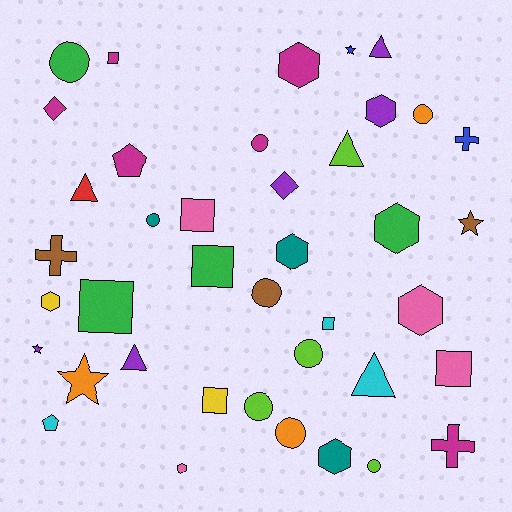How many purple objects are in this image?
There are 5 purple objects.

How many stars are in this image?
There are 4 stars.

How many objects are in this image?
There are 40 objects.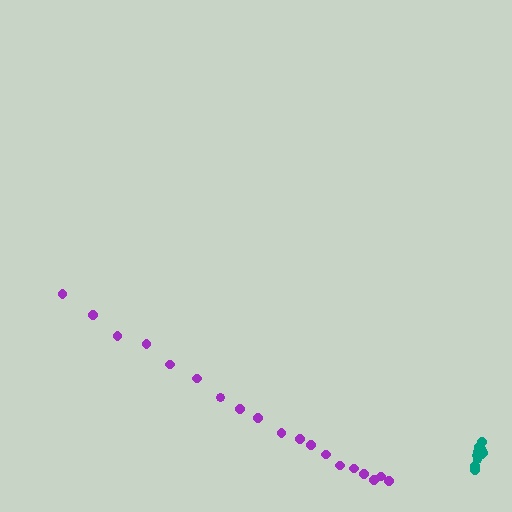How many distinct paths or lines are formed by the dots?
There are 2 distinct paths.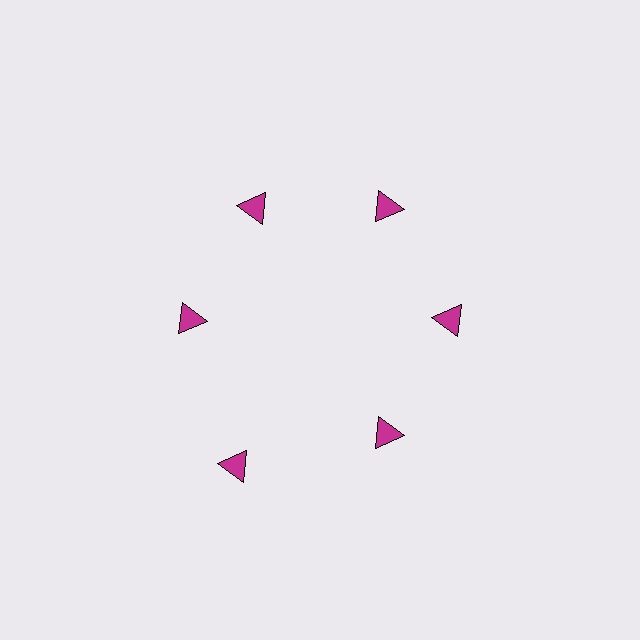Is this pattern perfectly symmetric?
No. The 6 magenta triangles are arranged in a ring, but one element near the 7 o'clock position is pushed outward from the center, breaking the 6-fold rotational symmetry.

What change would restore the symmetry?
The symmetry would be restored by moving it inward, back onto the ring so that all 6 triangles sit at equal angles and equal distance from the center.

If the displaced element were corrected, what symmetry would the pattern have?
It would have 6-fold rotational symmetry — the pattern would map onto itself every 60 degrees.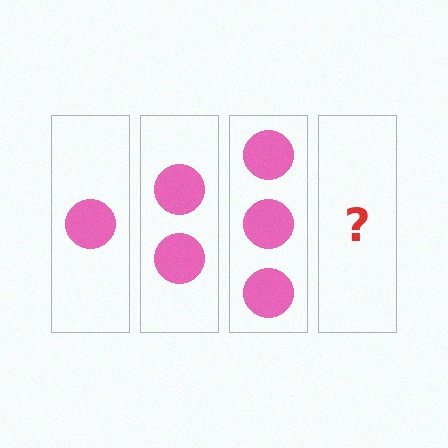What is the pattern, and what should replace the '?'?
The pattern is that each step adds one more circle. The '?' should be 4 circles.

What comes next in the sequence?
The next element should be 4 circles.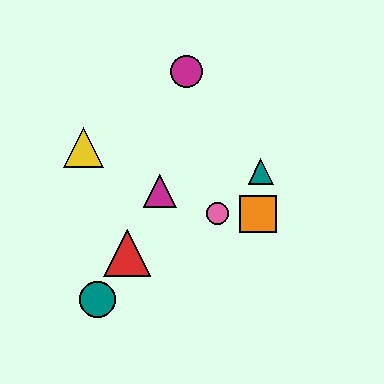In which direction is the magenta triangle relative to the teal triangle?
The magenta triangle is to the left of the teal triangle.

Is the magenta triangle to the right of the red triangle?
Yes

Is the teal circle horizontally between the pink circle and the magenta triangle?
No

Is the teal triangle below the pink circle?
No